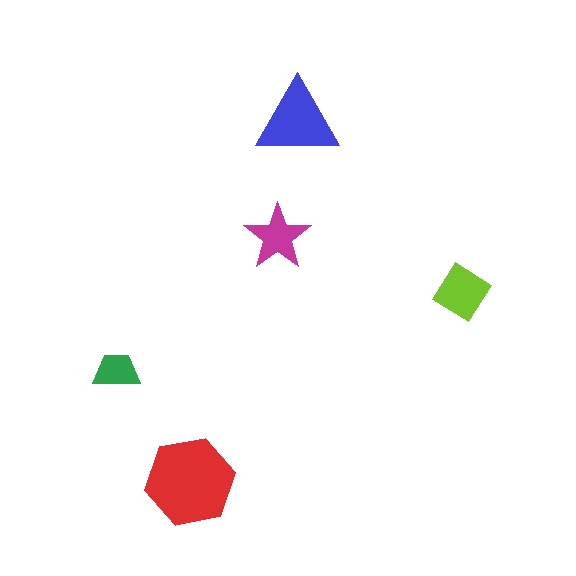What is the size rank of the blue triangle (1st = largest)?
2nd.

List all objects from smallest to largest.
The green trapezoid, the magenta star, the lime diamond, the blue triangle, the red hexagon.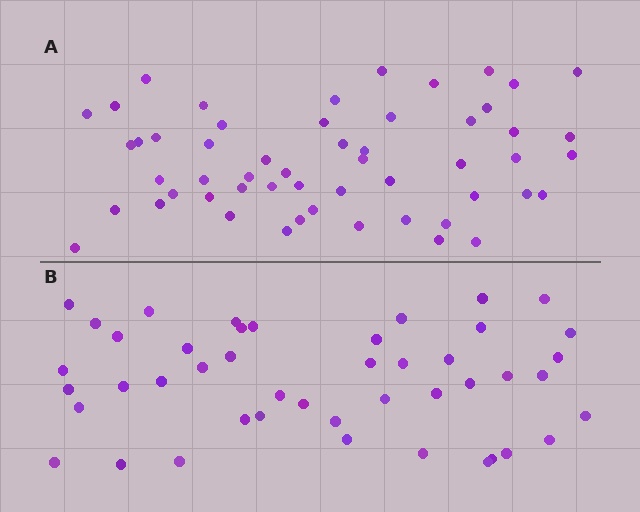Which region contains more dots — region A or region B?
Region A (the top region) has more dots.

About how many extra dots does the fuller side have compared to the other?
Region A has roughly 8 or so more dots than region B.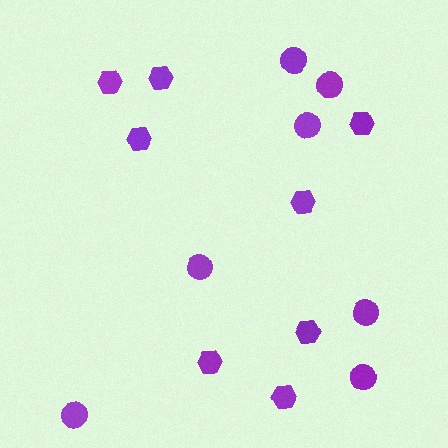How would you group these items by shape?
There are 2 groups: one group of circles (7) and one group of hexagons (8).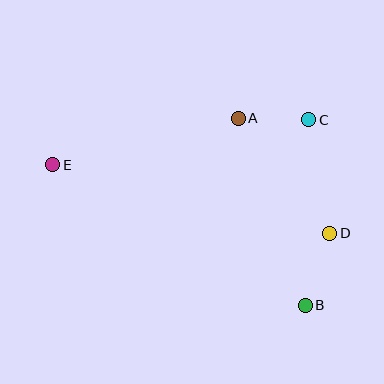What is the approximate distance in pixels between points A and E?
The distance between A and E is approximately 191 pixels.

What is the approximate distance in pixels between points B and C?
The distance between B and C is approximately 185 pixels.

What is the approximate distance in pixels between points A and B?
The distance between A and B is approximately 198 pixels.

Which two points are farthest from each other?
Points B and E are farthest from each other.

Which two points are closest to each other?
Points A and C are closest to each other.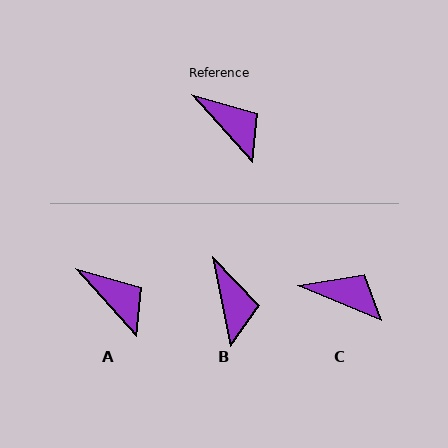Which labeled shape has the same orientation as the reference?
A.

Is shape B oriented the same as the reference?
No, it is off by about 30 degrees.